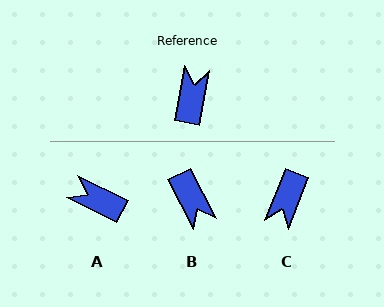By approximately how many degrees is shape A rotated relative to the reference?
Approximately 74 degrees counter-clockwise.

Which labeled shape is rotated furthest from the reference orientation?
C, about 169 degrees away.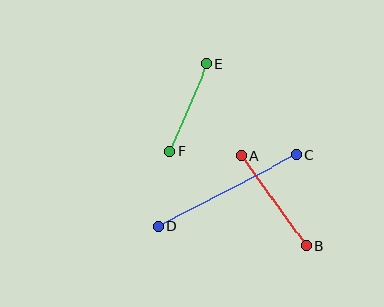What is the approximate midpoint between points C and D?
The midpoint is at approximately (228, 191) pixels.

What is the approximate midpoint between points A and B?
The midpoint is at approximately (274, 201) pixels.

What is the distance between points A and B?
The distance is approximately 111 pixels.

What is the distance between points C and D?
The distance is approximately 155 pixels.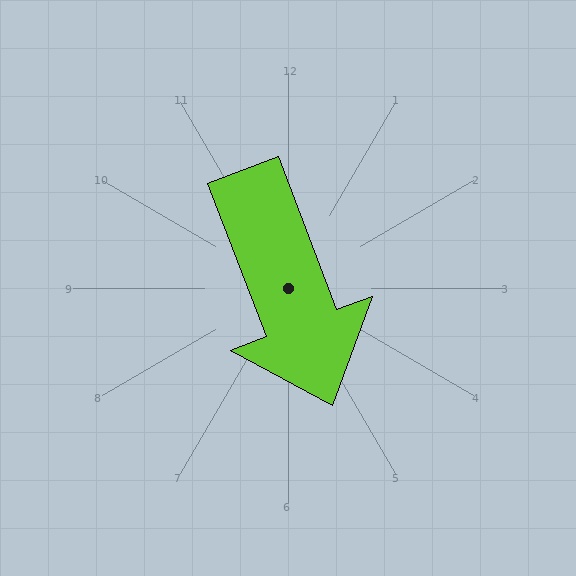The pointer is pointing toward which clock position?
Roughly 5 o'clock.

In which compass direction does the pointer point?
South.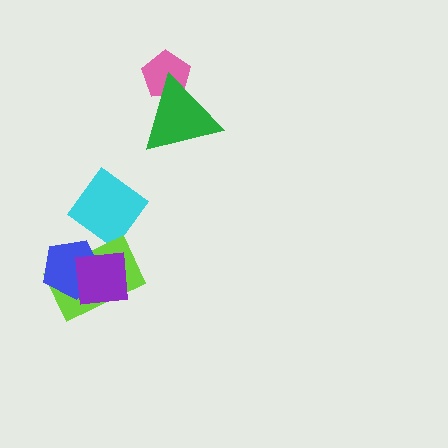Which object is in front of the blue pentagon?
The purple square is in front of the blue pentagon.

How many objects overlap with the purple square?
2 objects overlap with the purple square.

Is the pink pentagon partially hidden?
Yes, it is partially covered by another shape.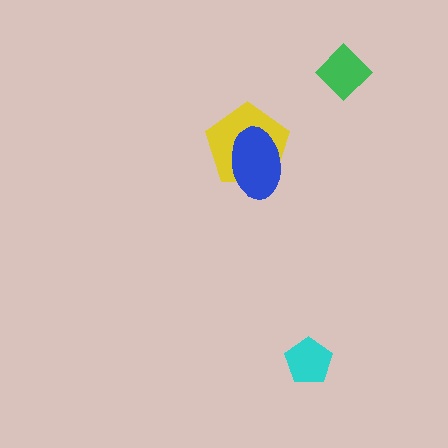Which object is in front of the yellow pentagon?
The blue ellipse is in front of the yellow pentagon.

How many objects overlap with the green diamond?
0 objects overlap with the green diamond.